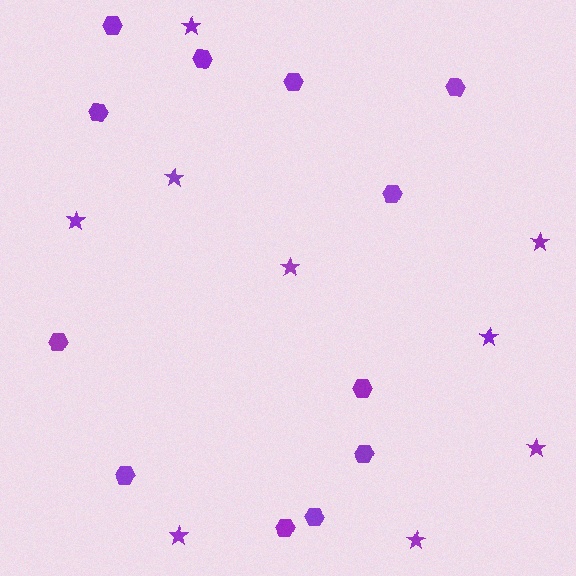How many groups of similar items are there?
There are 2 groups: one group of hexagons (12) and one group of stars (9).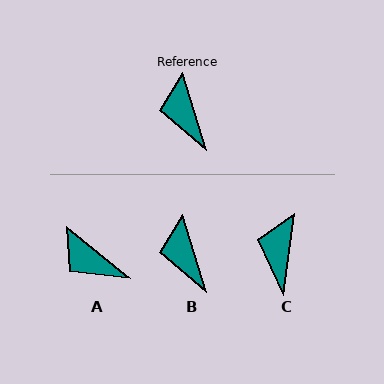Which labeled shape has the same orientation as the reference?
B.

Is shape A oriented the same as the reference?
No, it is off by about 34 degrees.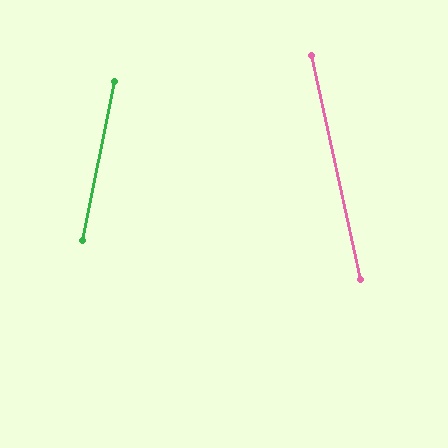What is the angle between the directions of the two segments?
Approximately 23 degrees.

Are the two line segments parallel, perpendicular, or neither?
Neither parallel nor perpendicular — they differ by about 23°.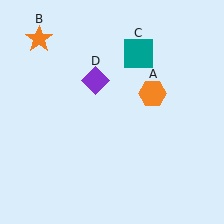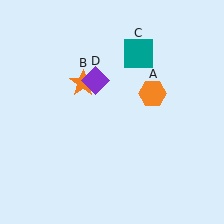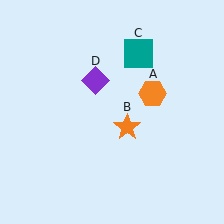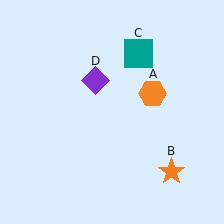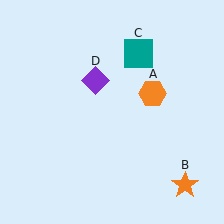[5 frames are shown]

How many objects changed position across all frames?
1 object changed position: orange star (object B).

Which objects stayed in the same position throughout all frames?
Orange hexagon (object A) and teal square (object C) and purple diamond (object D) remained stationary.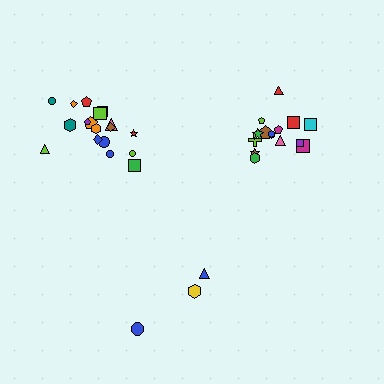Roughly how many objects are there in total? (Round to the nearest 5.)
Roughly 35 objects in total.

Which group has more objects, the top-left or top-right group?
The top-left group.